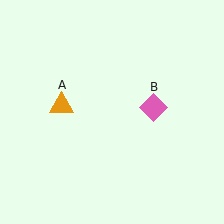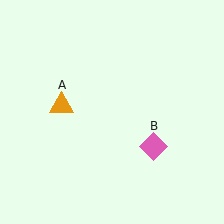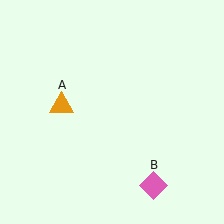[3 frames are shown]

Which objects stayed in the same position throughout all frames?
Orange triangle (object A) remained stationary.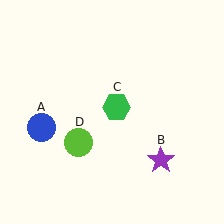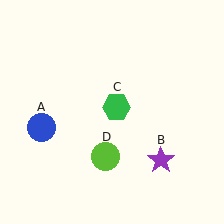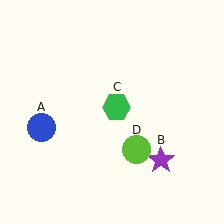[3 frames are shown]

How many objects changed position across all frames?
1 object changed position: lime circle (object D).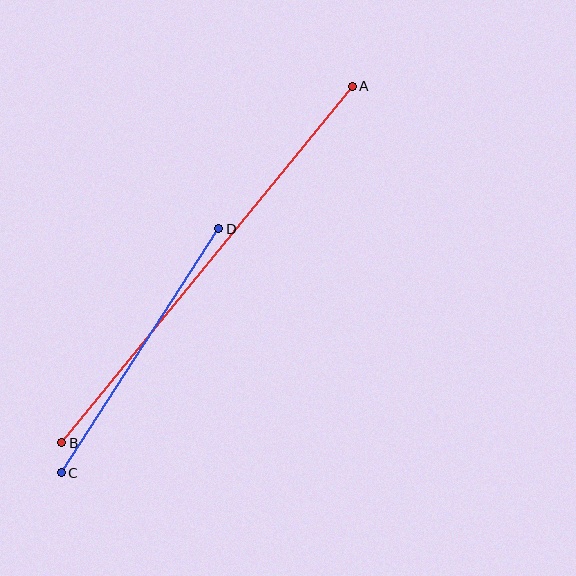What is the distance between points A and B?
The distance is approximately 460 pixels.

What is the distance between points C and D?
The distance is approximately 290 pixels.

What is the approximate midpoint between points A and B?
The midpoint is at approximately (207, 265) pixels.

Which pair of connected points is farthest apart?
Points A and B are farthest apart.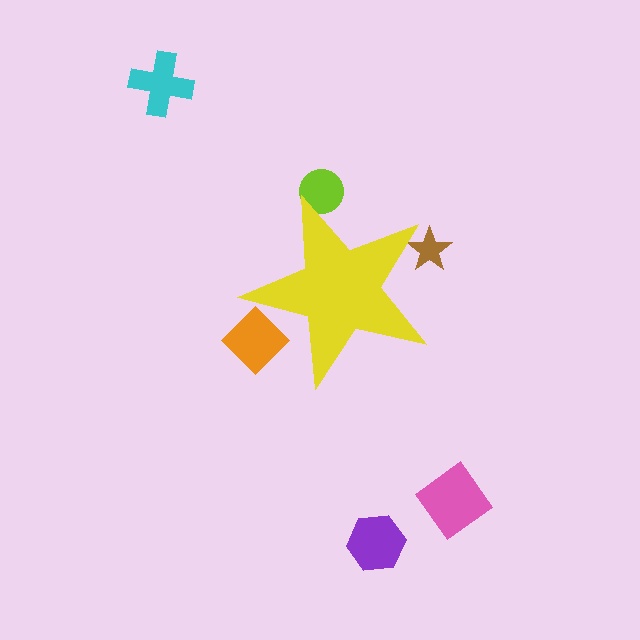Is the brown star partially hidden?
Yes, the brown star is partially hidden behind the yellow star.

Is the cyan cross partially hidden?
No, the cyan cross is fully visible.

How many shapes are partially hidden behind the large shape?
3 shapes are partially hidden.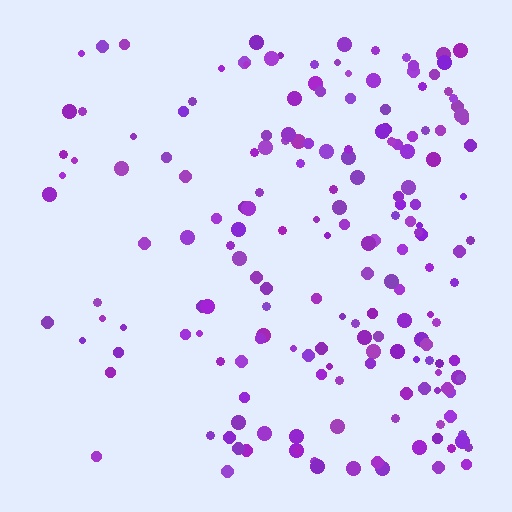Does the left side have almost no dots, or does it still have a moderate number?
Still a moderate number, just noticeably fewer than the right.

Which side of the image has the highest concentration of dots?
The right.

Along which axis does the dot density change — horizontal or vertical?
Horizontal.